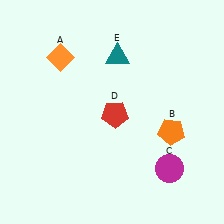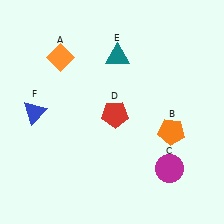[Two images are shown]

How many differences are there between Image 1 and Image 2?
There is 1 difference between the two images.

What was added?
A blue triangle (F) was added in Image 2.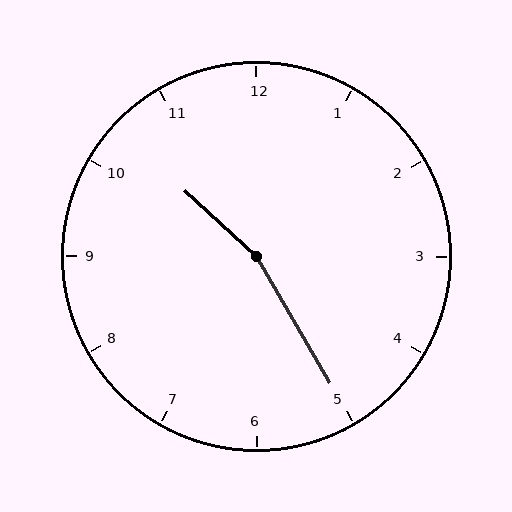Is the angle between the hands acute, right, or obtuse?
It is obtuse.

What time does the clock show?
10:25.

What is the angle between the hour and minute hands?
Approximately 162 degrees.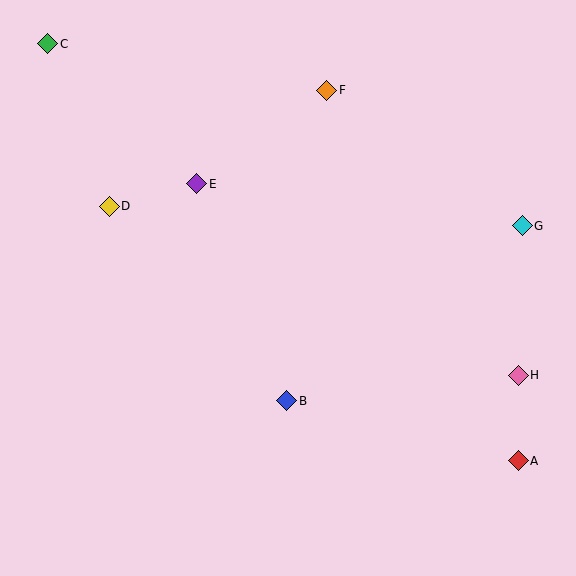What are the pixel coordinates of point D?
Point D is at (109, 206).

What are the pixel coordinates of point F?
Point F is at (327, 90).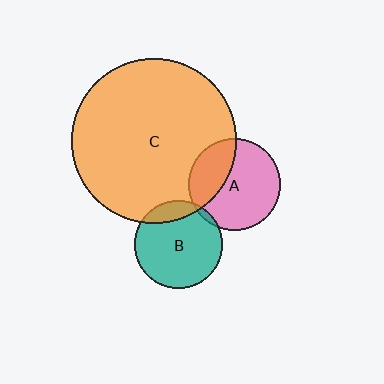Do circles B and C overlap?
Yes.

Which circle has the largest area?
Circle C (orange).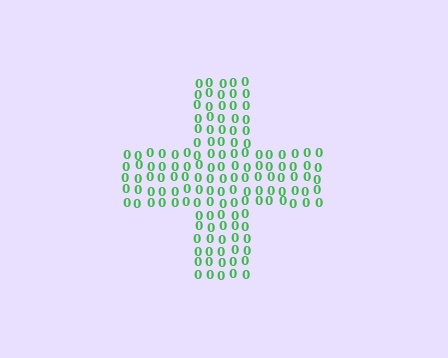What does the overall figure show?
The overall figure shows a cross.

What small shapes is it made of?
It is made of small digit 0's.